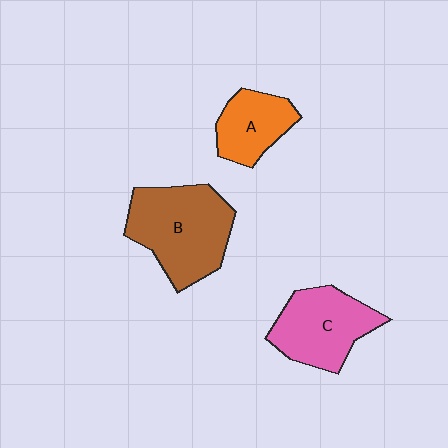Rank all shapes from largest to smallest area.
From largest to smallest: B (brown), C (pink), A (orange).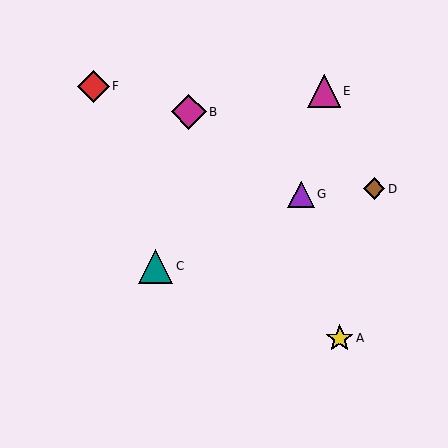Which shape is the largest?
The magenta diamond (labeled B) is the largest.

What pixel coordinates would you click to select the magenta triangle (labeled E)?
Click at (324, 91) to select the magenta triangle E.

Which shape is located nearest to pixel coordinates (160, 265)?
The teal triangle (labeled C) at (156, 266) is nearest to that location.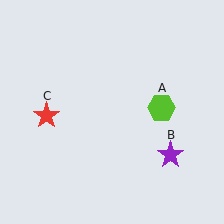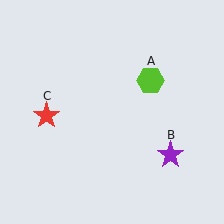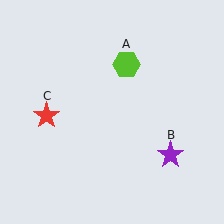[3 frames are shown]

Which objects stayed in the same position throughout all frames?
Purple star (object B) and red star (object C) remained stationary.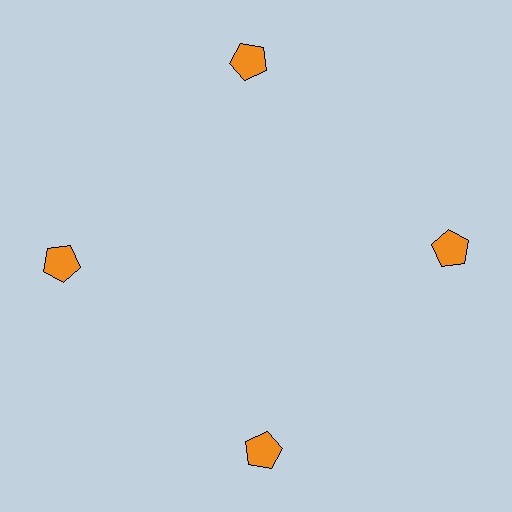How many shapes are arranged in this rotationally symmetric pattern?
There are 4 shapes, arranged in 4 groups of 1.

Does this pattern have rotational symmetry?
Yes, this pattern has 4-fold rotational symmetry. It looks the same after rotating 90 degrees around the center.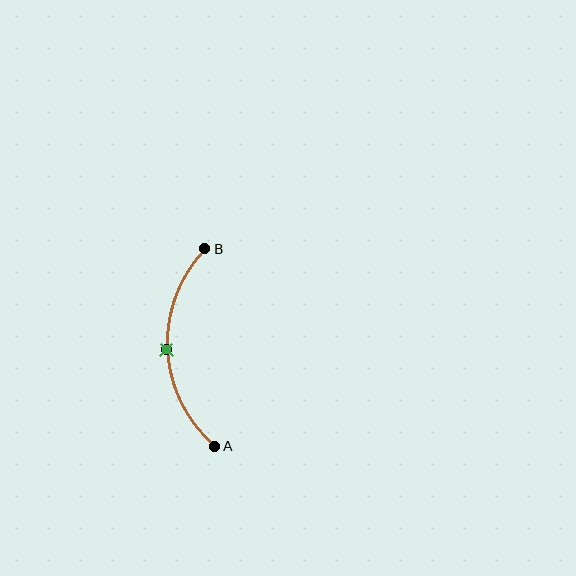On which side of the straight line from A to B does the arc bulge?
The arc bulges to the left of the straight line connecting A and B.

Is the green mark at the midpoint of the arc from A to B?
Yes. The green mark lies on the arc at equal arc-length from both A and B — it is the arc midpoint.